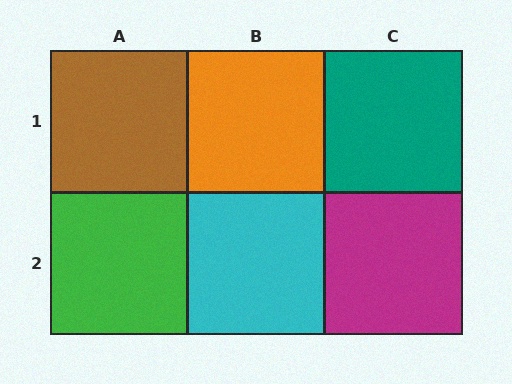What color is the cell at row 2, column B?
Cyan.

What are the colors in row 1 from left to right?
Brown, orange, teal.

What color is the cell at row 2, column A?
Green.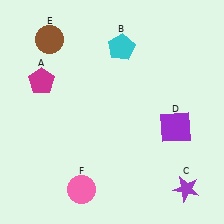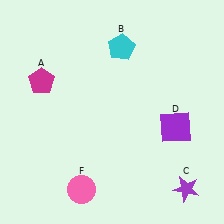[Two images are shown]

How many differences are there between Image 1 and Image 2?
There is 1 difference between the two images.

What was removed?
The brown circle (E) was removed in Image 2.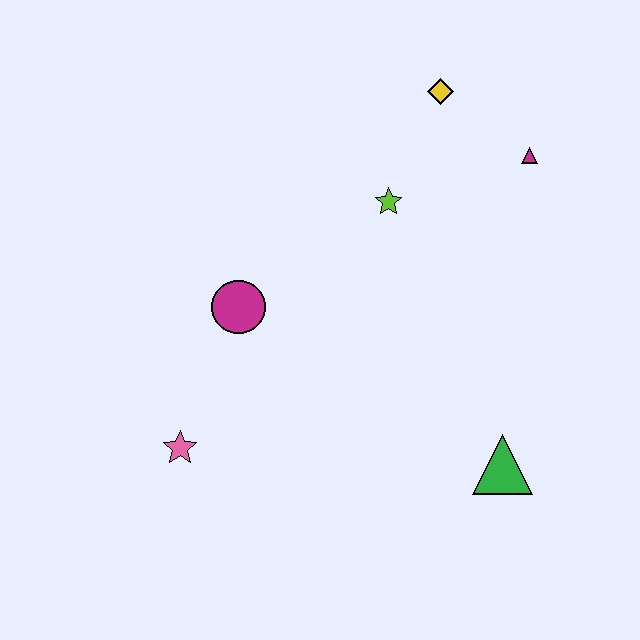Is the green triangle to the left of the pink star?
No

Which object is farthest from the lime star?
The pink star is farthest from the lime star.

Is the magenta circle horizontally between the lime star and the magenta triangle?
No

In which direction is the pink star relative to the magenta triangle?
The pink star is to the left of the magenta triangle.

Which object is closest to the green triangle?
The lime star is closest to the green triangle.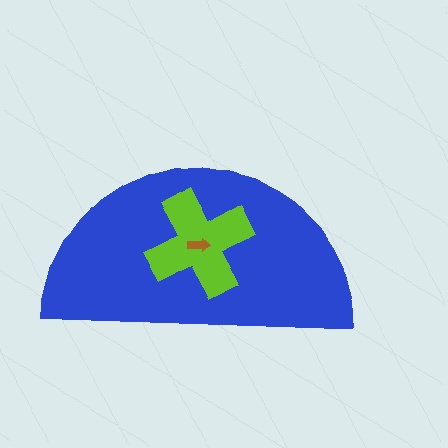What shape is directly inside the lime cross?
The brown arrow.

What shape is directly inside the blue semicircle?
The lime cross.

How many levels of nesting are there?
3.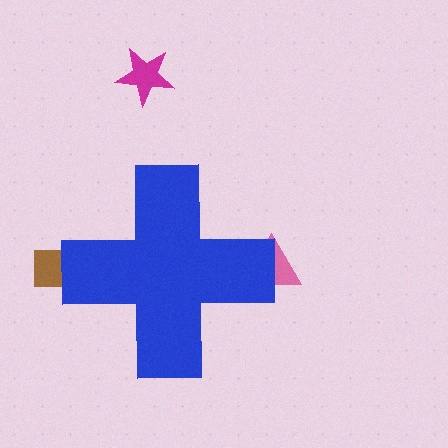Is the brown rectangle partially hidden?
Yes, the brown rectangle is partially hidden behind the blue cross.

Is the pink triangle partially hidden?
Yes, the pink triangle is partially hidden behind the blue cross.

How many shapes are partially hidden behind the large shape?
2 shapes are partially hidden.